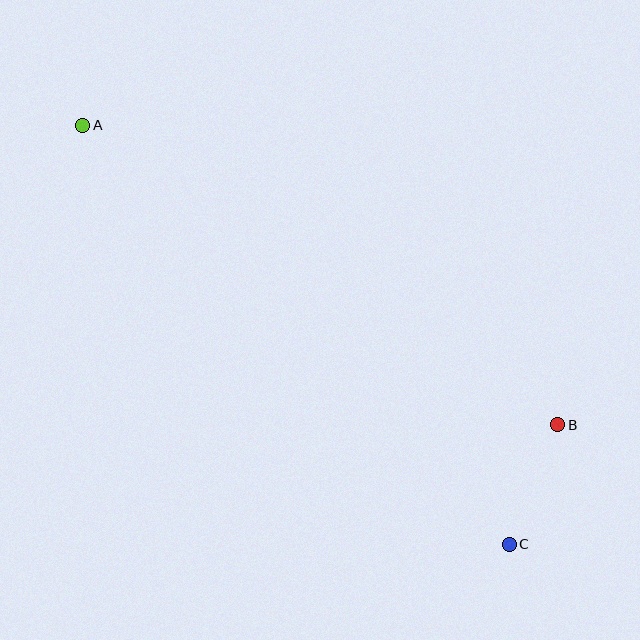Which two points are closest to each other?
Points B and C are closest to each other.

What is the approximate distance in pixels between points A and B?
The distance between A and B is approximately 561 pixels.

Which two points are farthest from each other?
Points A and C are farthest from each other.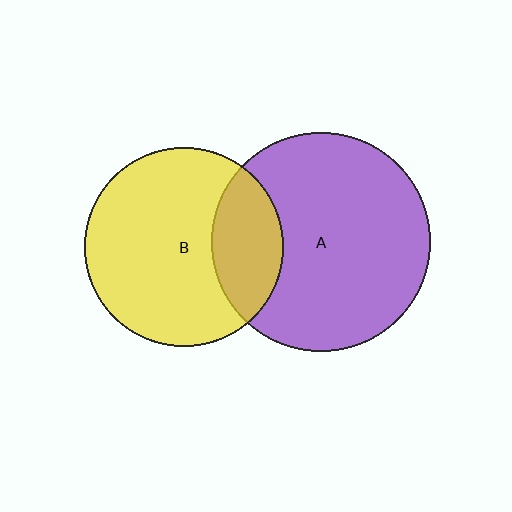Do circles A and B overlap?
Yes.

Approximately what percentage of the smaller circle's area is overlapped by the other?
Approximately 25%.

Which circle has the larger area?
Circle A (purple).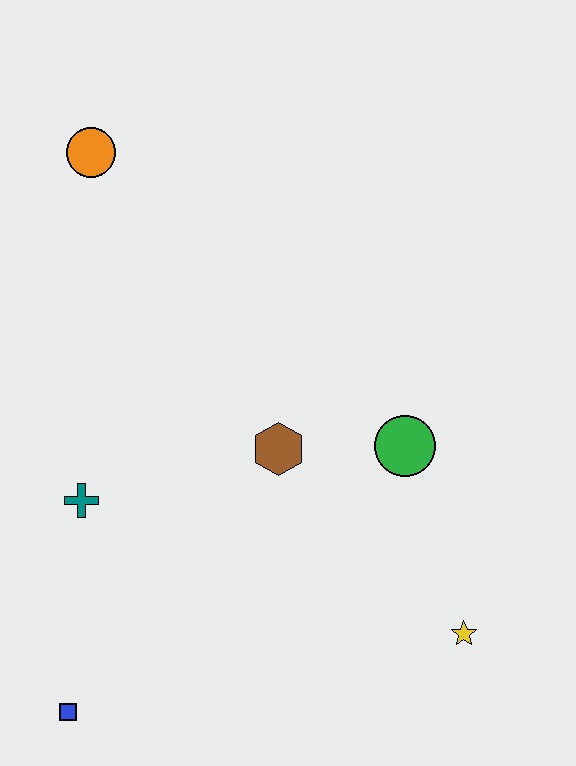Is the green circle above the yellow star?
Yes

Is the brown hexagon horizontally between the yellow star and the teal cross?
Yes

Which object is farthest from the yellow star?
The orange circle is farthest from the yellow star.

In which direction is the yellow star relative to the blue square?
The yellow star is to the right of the blue square.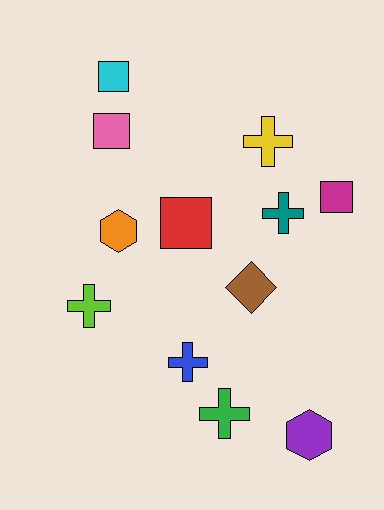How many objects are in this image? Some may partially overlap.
There are 12 objects.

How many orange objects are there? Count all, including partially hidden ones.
There is 1 orange object.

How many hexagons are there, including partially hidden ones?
There are 2 hexagons.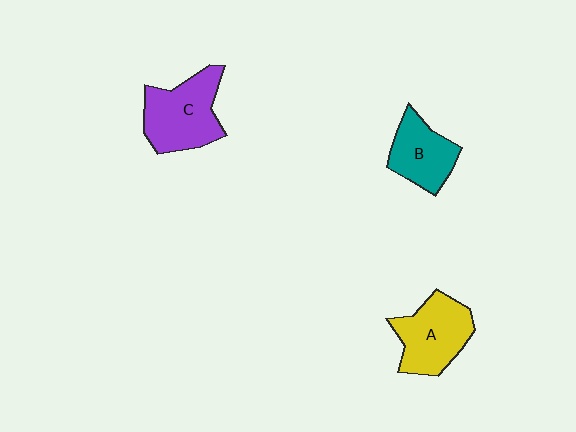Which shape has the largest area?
Shape C (purple).